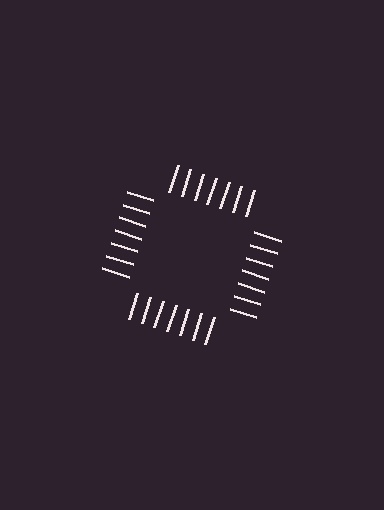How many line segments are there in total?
28 — 7 along each of the 4 edges.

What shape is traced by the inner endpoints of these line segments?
An illusory square — the line segments terminate on its edges but no continuous stroke is drawn.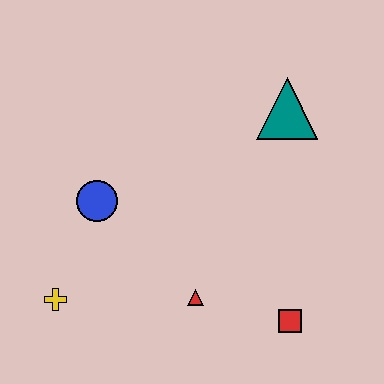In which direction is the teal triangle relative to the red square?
The teal triangle is above the red square.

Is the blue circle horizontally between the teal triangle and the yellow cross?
Yes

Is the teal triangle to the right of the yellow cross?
Yes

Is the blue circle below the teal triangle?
Yes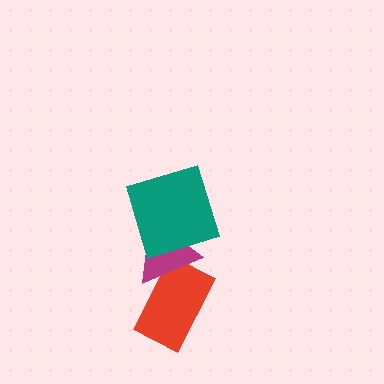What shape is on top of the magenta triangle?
The teal square is on top of the magenta triangle.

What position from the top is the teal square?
The teal square is 1st from the top.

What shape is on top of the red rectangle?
The magenta triangle is on top of the red rectangle.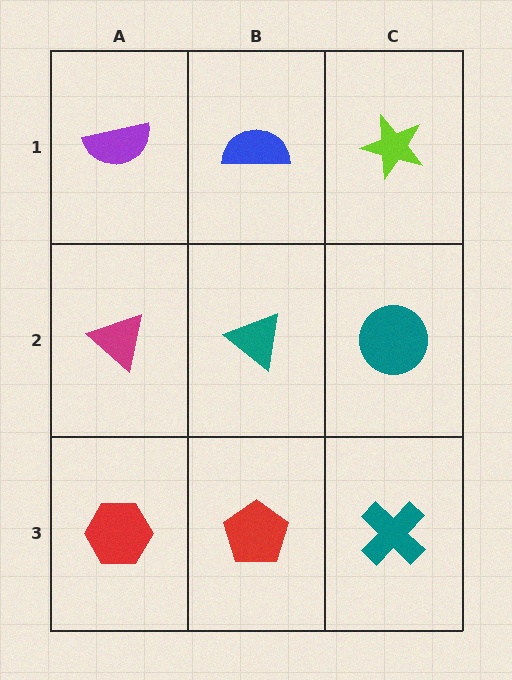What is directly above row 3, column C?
A teal circle.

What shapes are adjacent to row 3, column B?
A teal triangle (row 2, column B), a red hexagon (row 3, column A), a teal cross (row 3, column C).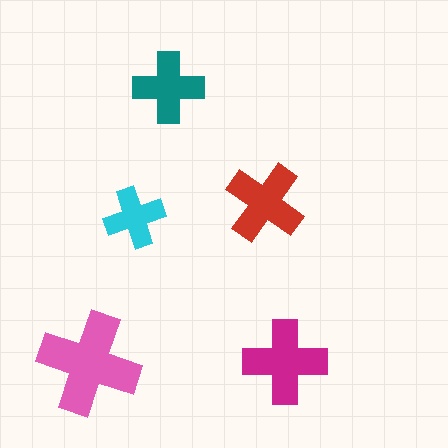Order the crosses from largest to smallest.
the pink one, the magenta one, the red one, the teal one, the cyan one.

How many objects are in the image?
There are 5 objects in the image.